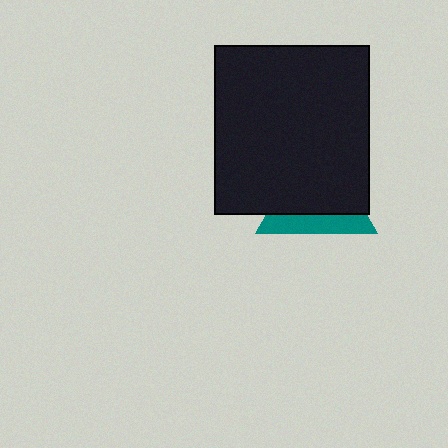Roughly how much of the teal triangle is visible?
A small part of it is visible (roughly 31%).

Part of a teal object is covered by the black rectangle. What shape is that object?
It is a triangle.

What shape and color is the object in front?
The object in front is a black rectangle.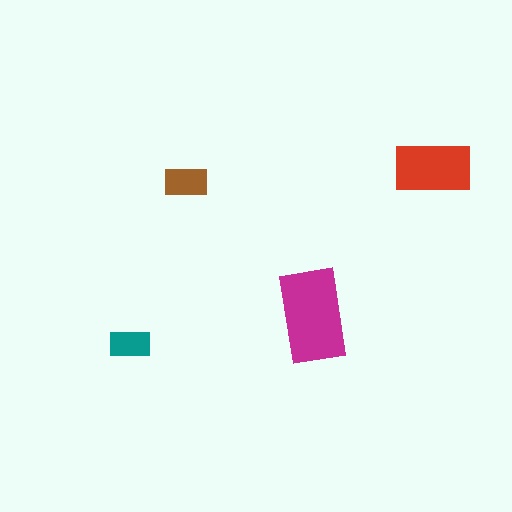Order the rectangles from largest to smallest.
the magenta one, the red one, the brown one, the teal one.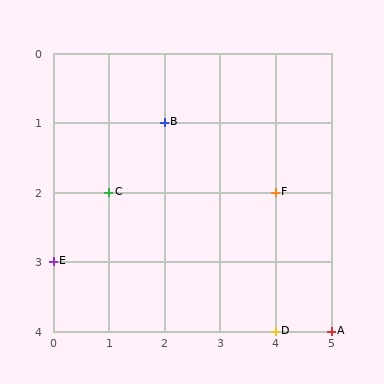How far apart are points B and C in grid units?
Points B and C are 1 column and 1 row apart (about 1.4 grid units diagonally).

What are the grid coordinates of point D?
Point D is at grid coordinates (4, 4).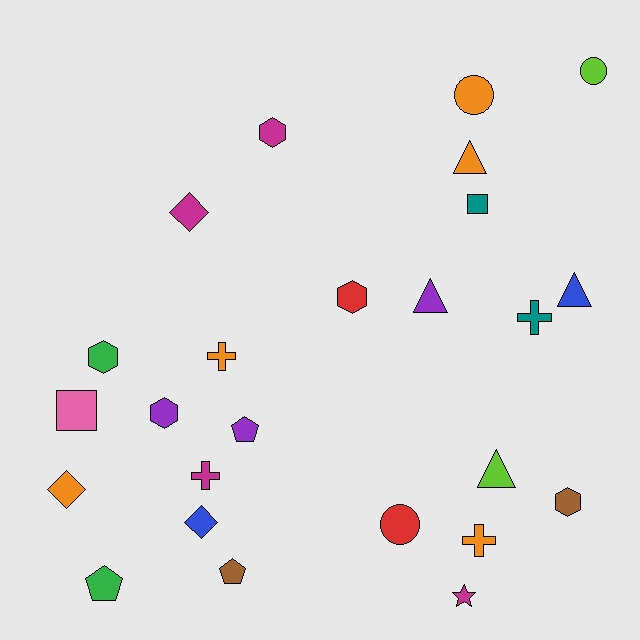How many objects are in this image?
There are 25 objects.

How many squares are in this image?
There are 2 squares.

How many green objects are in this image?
There are 2 green objects.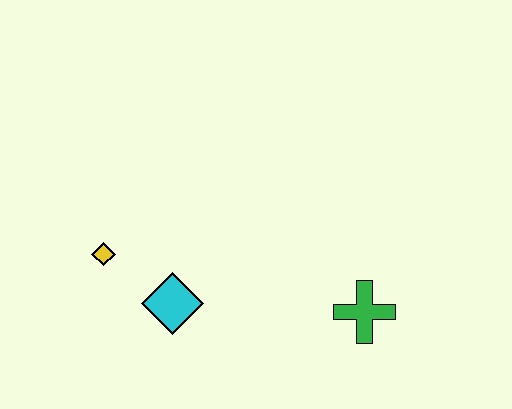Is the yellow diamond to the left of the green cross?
Yes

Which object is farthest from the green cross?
The yellow diamond is farthest from the green cross.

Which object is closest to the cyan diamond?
The yellow diamond is closest to the cyan diamond.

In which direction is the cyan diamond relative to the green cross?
The cyan diamond is to the left of the green cross.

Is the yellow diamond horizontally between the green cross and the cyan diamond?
No